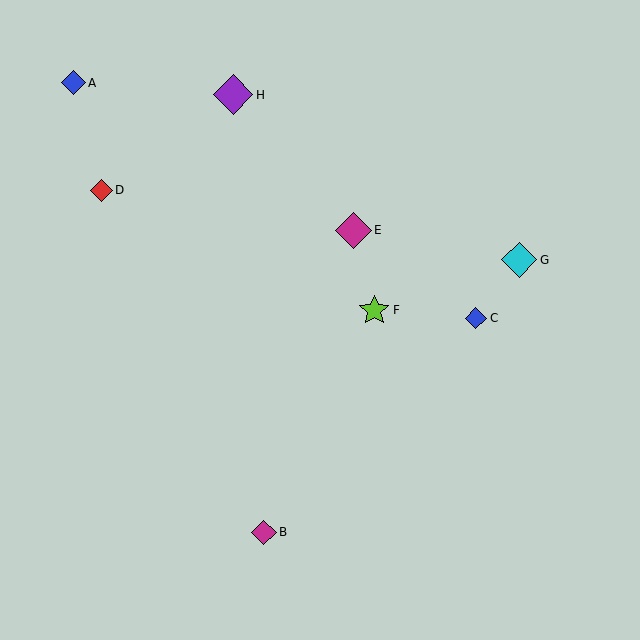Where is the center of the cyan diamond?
The center of the cyan diamond is at (519, 260).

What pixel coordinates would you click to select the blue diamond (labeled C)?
Click at (476, 318) to select the blue diamond C.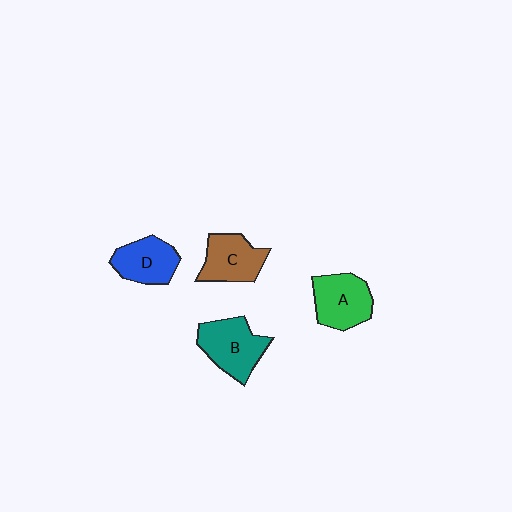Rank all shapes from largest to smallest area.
From largest to smallest: B (teal), A (green), C (brown), D (blue).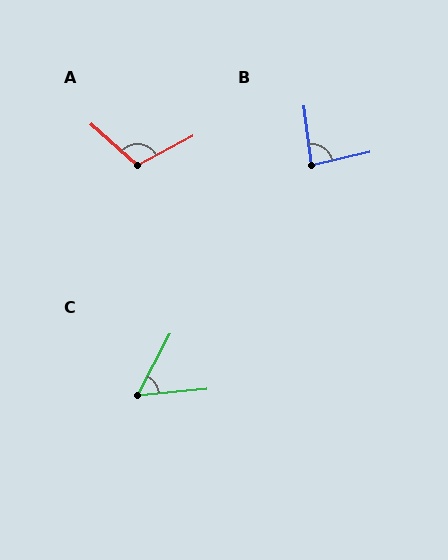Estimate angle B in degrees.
Approximately 84 degrees.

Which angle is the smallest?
C, at approximately 56 degrees.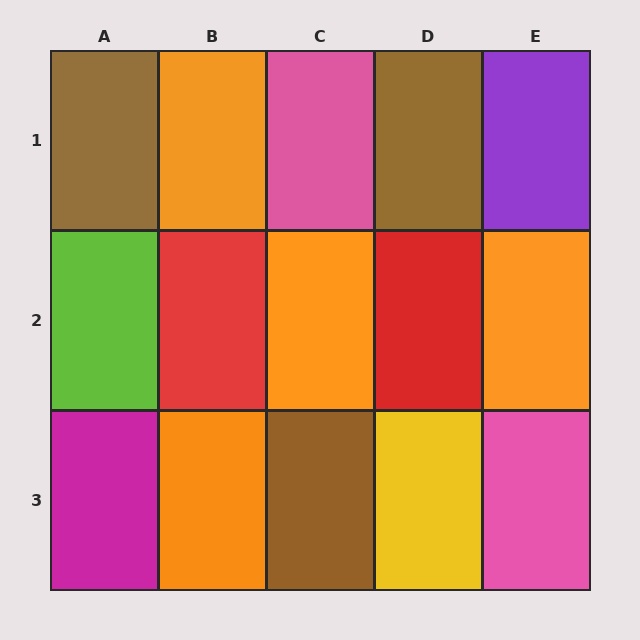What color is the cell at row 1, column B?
Orange.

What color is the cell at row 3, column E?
Pink.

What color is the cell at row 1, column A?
Brown.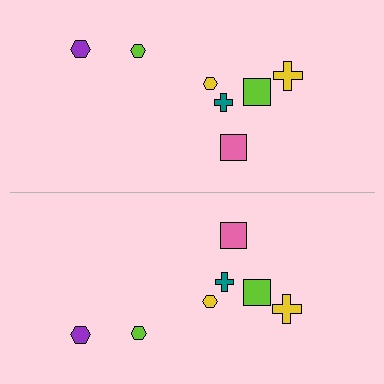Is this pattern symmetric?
Yes, this pattern has bilateral (reflection) symmetry.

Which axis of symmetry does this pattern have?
The pattern has a horizontal axis of symmetry running through the center of the image.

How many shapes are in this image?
There are 14 shapes in this image.